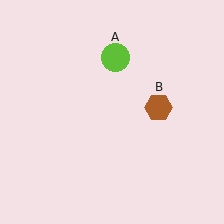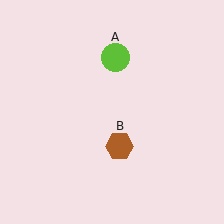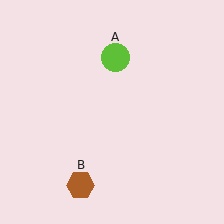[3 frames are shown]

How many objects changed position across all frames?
1 object changed position: brown hexagon (object B).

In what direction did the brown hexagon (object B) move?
The brown hexagon (object B) moved down and to the left.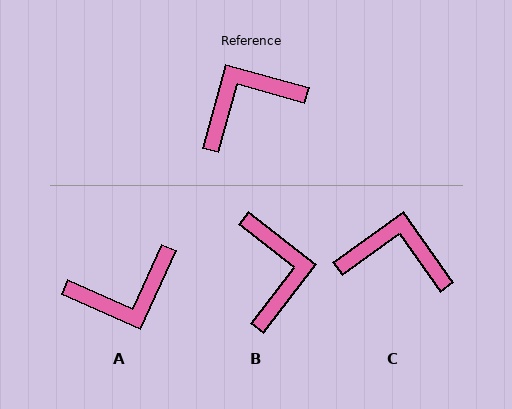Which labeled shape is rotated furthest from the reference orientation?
A, about 171 degrees away.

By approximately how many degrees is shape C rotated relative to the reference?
Approximately 39 degrees clockwise.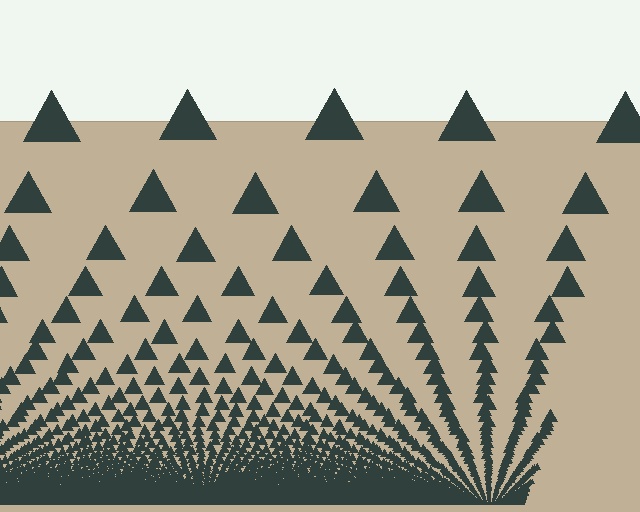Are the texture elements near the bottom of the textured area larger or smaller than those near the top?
Smaller. The gradient is inverted — elements near the bottom are smaller and denser.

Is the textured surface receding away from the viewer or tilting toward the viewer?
The surface appears to tilt toward the viewer. Texture elements get larger and sparser toward the top.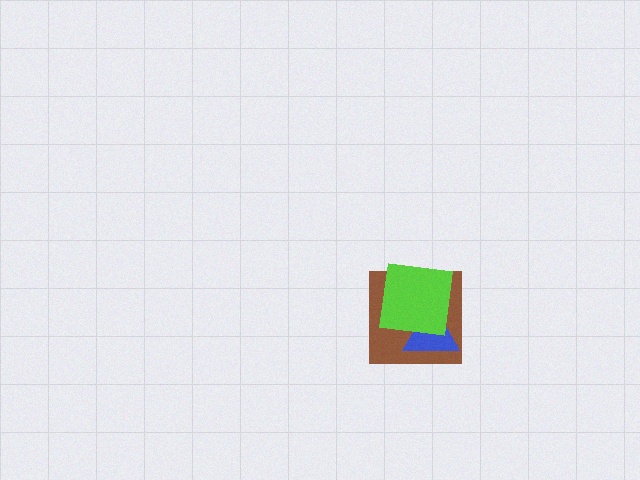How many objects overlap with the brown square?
2 objects overlap with the brown square.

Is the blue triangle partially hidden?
Yes, it is partially covered by another shape.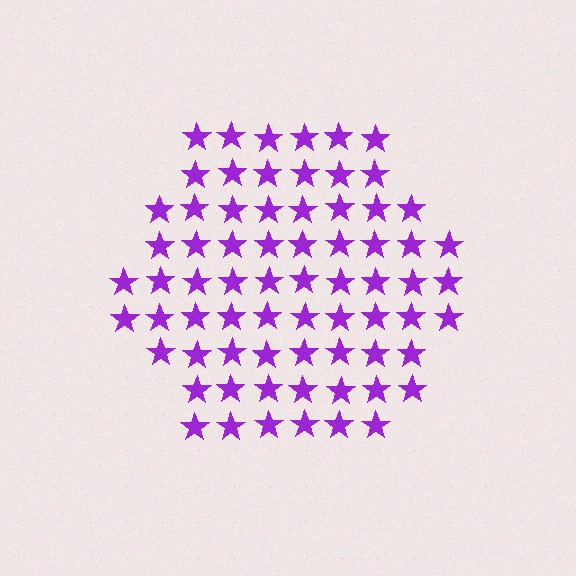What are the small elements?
The small elements are stars.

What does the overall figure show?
The overall figure shows a hexagon.